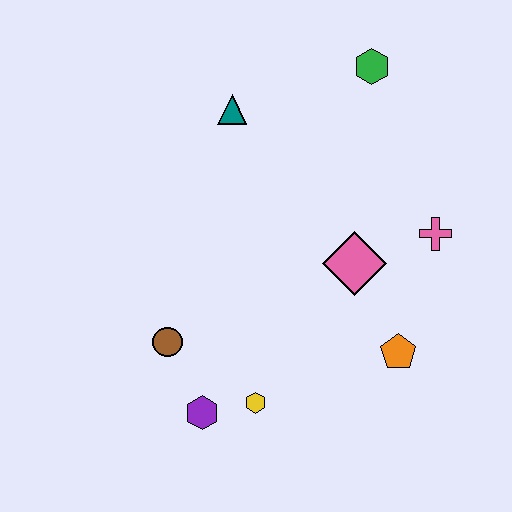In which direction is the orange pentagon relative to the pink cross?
The orange pentagon is below the pink cross.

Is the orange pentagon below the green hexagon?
Yes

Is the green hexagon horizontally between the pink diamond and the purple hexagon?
No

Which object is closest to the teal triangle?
The green hexagon is closest to the teal triangle.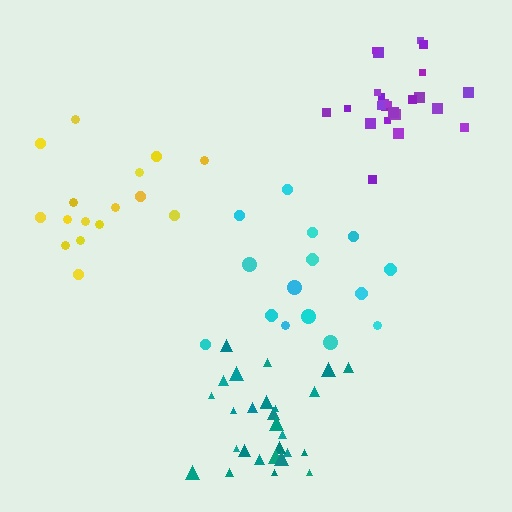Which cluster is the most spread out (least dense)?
Yellow.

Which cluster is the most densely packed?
Purple.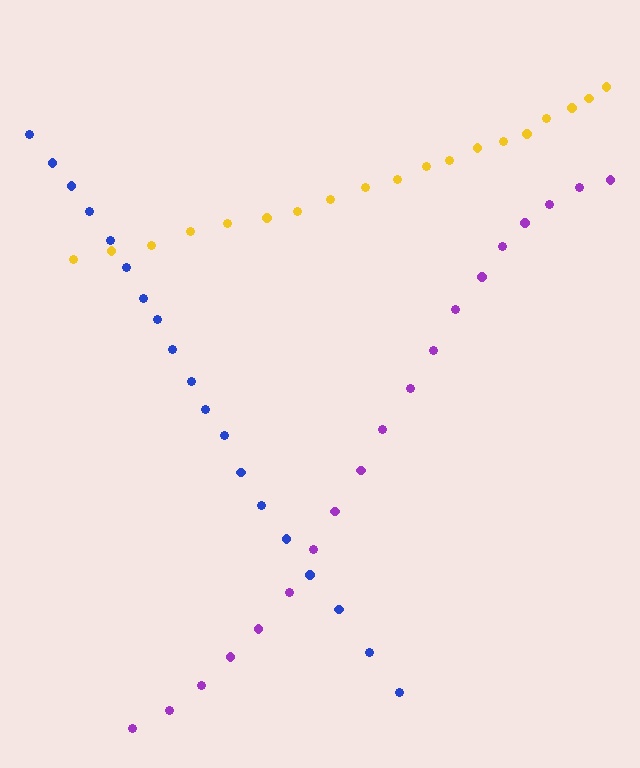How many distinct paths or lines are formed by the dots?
There are 3 distinct paths.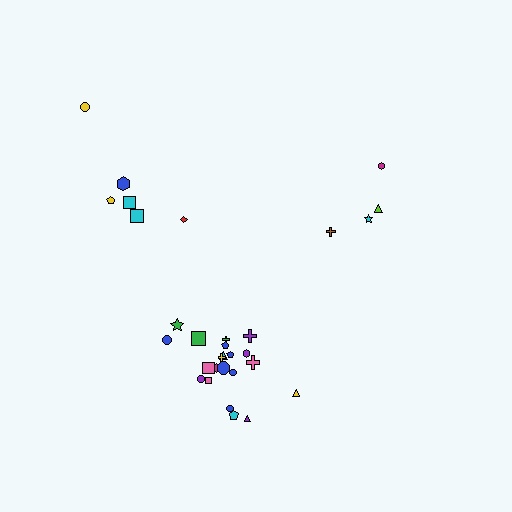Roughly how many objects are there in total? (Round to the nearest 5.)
Roughly 30 objects in total.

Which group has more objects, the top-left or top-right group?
The top-left group.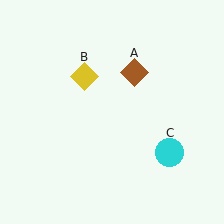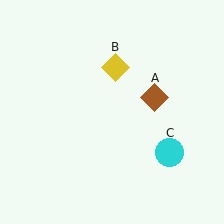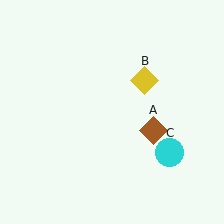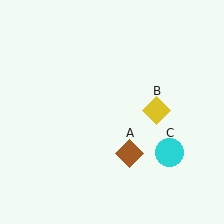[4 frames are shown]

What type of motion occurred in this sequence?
The brown diamond (object A), yellow diamond (object B) rotated clockwise around the center of the scene.